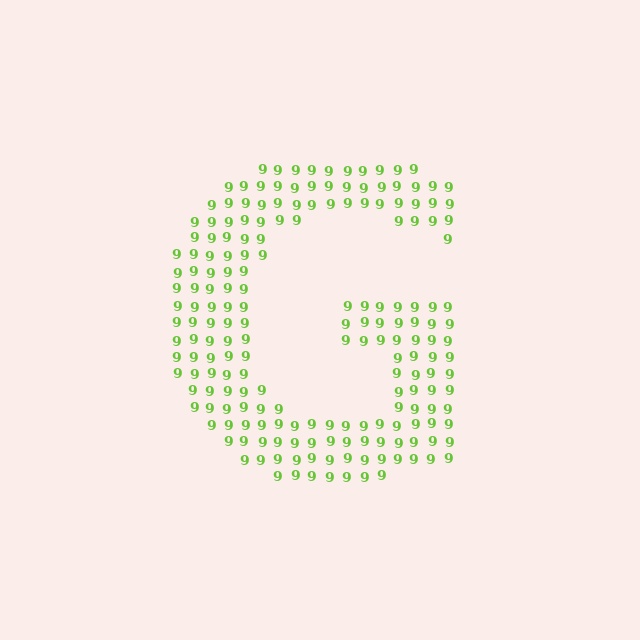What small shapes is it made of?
It is made of small digit 9's.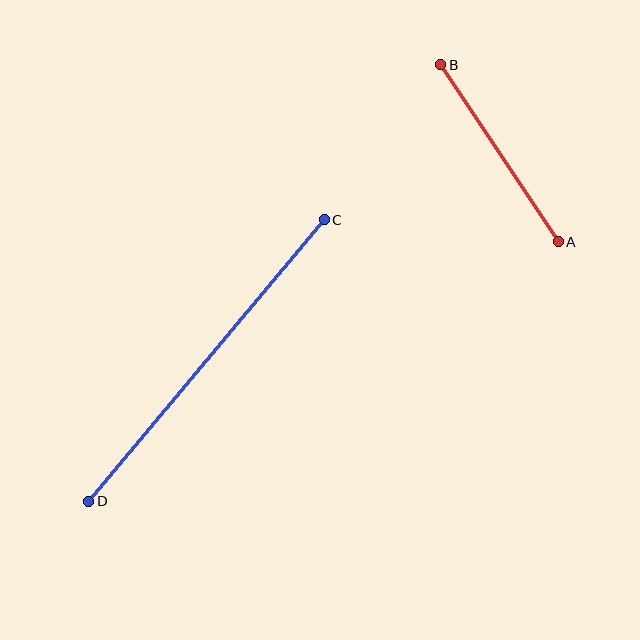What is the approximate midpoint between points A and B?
The midpoint is at approximately (500, 153) pixels.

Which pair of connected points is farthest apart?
Points C and D are farthest apart.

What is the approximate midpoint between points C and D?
The midpoint is at approximately (206, 360) pixels.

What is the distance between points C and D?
The distance is approximately 367 pixels.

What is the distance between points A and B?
The distance is approximately 212 pixels.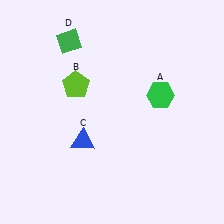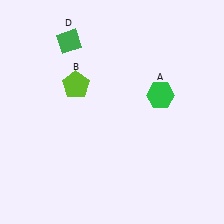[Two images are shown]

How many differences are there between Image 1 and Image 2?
There is 1 difference between the two images.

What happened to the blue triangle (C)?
The blue triangle (C) was removed in Image 2. It was in the bottom-left area of Image 1.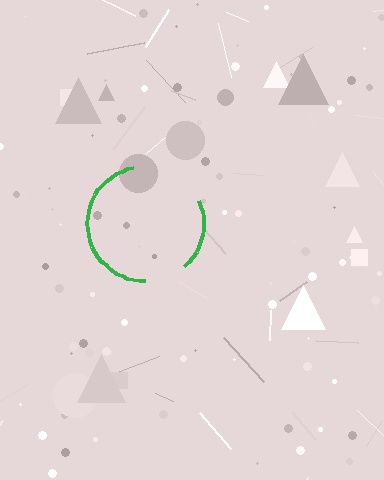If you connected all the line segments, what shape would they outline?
They would outline a circle.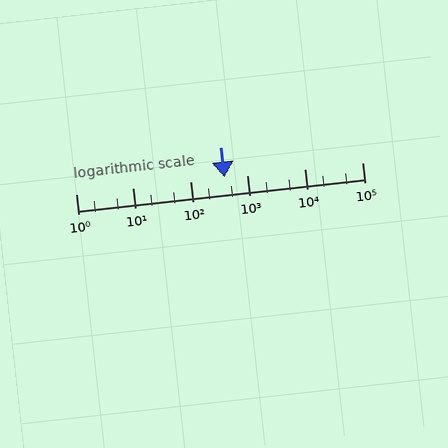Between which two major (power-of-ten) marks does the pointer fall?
The pointer is between 100 and 1000.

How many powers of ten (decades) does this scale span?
The scale spans 5 decades, from 1 to 100000.